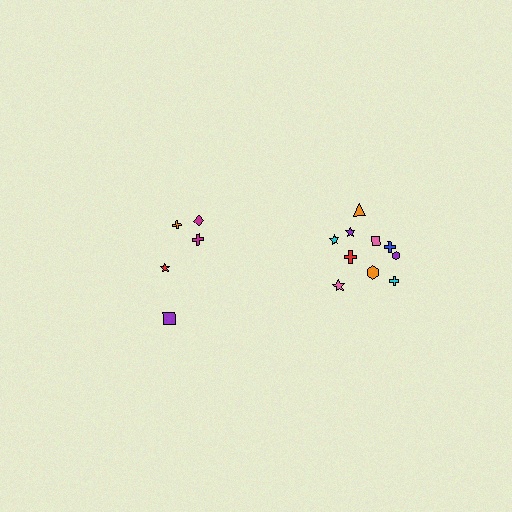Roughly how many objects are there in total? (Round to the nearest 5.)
Roughly 15 objects in total.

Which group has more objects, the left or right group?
The right group.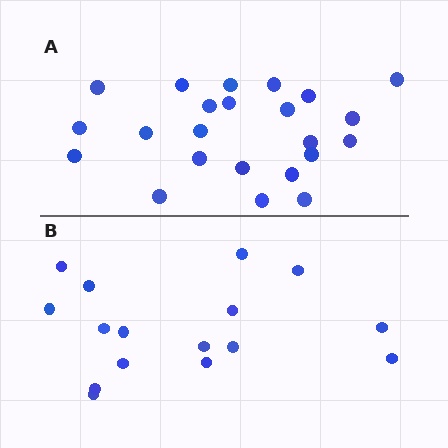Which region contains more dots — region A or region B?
Region A (the top region) has more dots.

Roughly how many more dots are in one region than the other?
Region A has roughly 8 or so more dots than region B.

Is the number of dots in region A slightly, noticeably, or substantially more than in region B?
Region A has noticeably more, but not dramatically so. The ratio is roughly 1.4 to 1.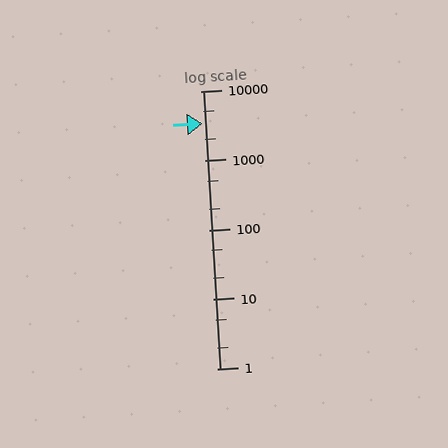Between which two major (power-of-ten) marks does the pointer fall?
The pointer is between 1000 and 10000.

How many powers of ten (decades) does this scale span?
The scale spans 4 decades, from 1 to 10000.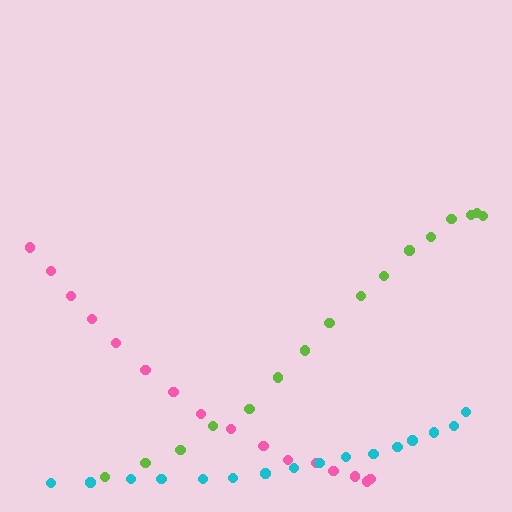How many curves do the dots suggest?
There are 3 distinct paths.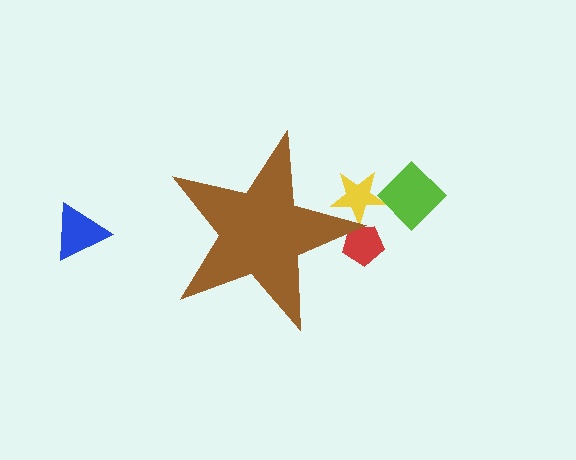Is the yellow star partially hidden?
Yes, the yellow star is partially hidden behind the brown star.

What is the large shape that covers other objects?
A brown star.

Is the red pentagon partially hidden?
Yes, the red pentagon is partially hidden behind the brown star.